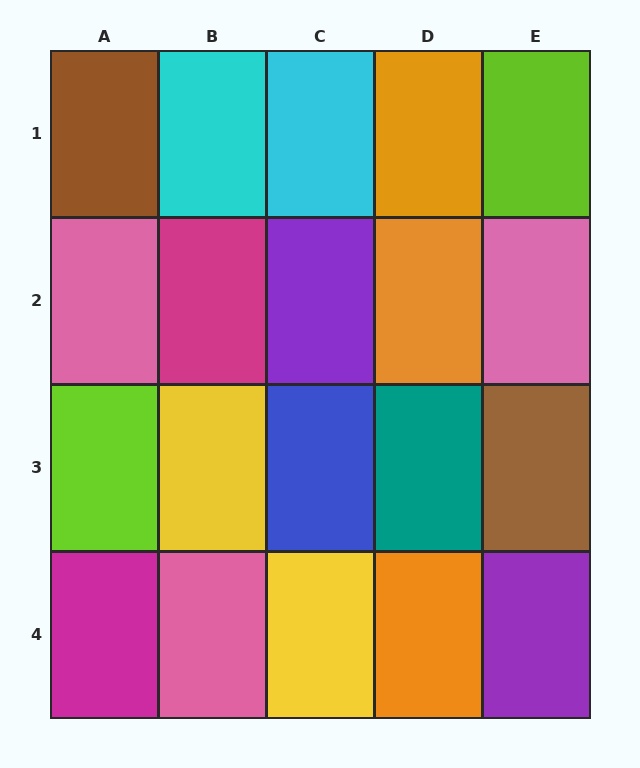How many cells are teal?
1 cell is teal.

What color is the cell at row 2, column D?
Orange.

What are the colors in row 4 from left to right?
Magenta, pink, yellow, orange, purple.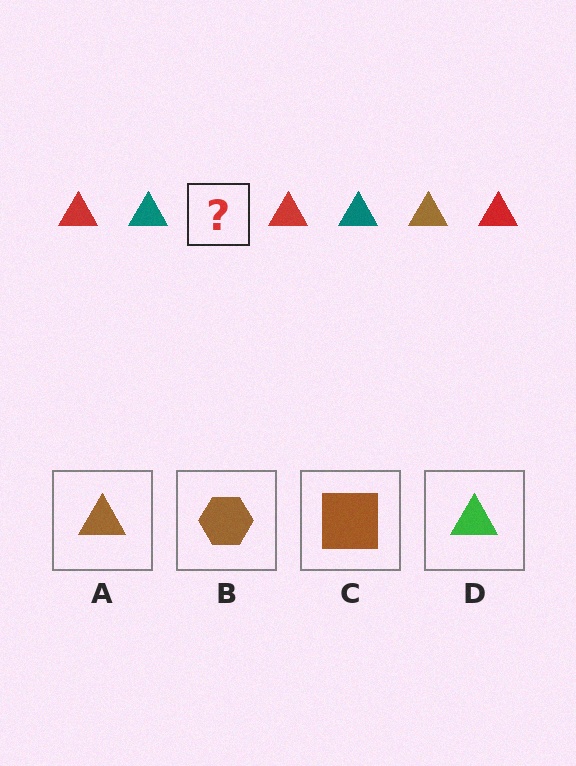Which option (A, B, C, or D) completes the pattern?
A.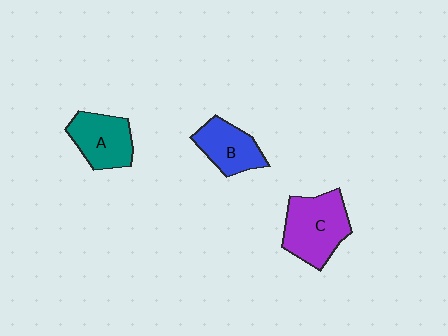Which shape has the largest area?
Shape C (purple).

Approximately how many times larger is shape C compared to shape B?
Approximately 1.4 times.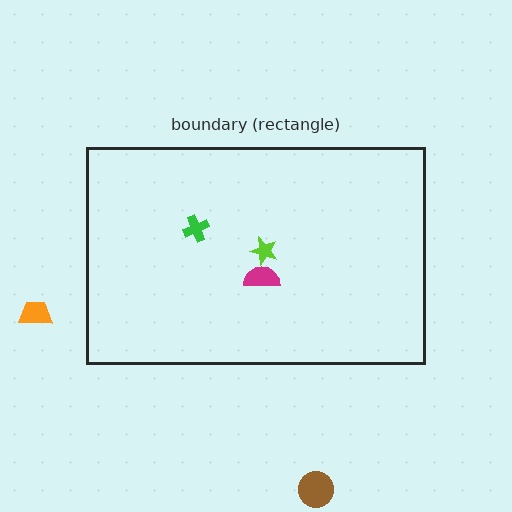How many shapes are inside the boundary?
3 inside, 2 outside.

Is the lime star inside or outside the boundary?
Inside.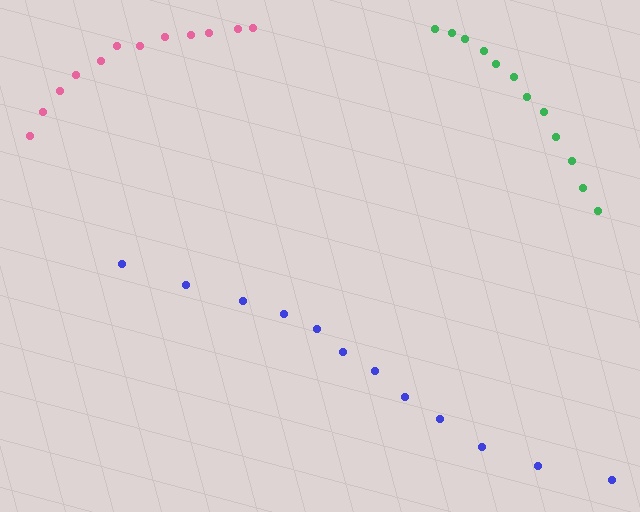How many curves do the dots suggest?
There are 3 distinct paths.